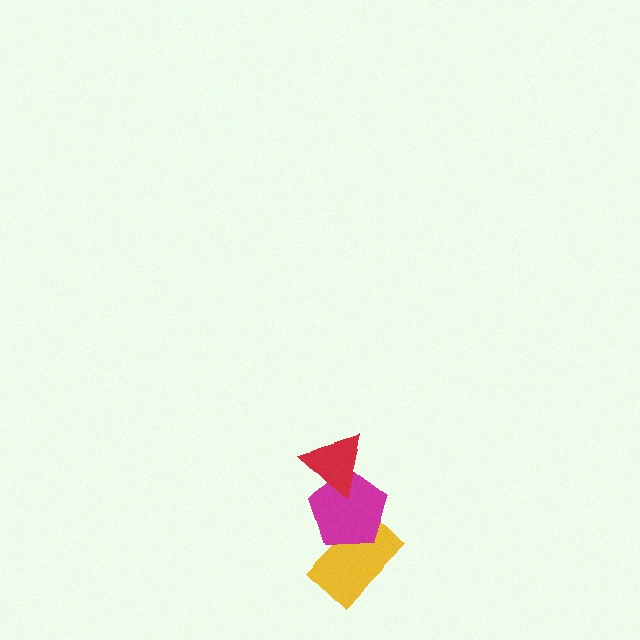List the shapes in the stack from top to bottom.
From top to bottom: the red triangle, the magenta pentagon, the yellow rectangle.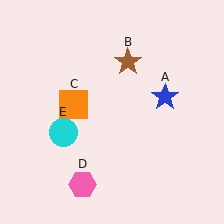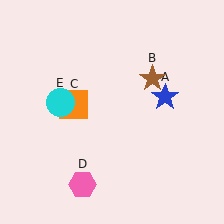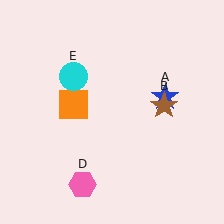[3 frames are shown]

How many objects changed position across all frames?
2 objects changed position: brown star (object B), cyan circle (object E).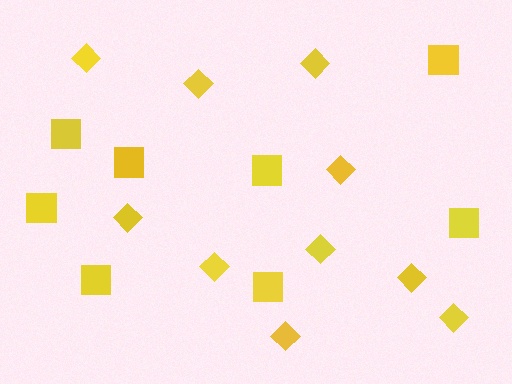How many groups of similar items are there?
There are 2 groups: one group of diamonds (10) and one group of squares (8).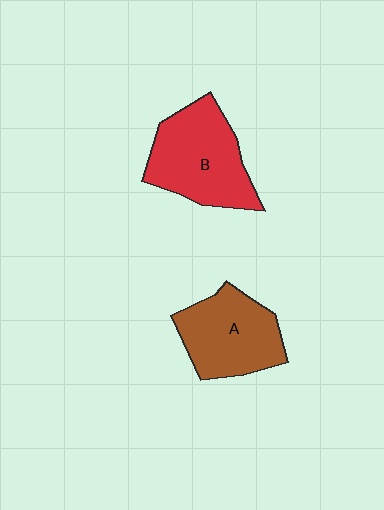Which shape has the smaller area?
Shape A (brown).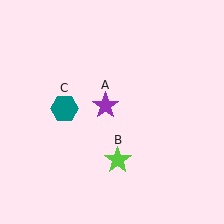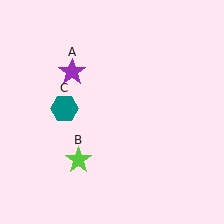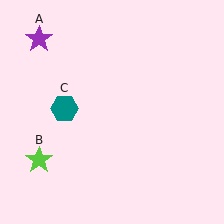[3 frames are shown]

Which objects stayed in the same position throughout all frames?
Teal hexagon (object C) remained stationary.